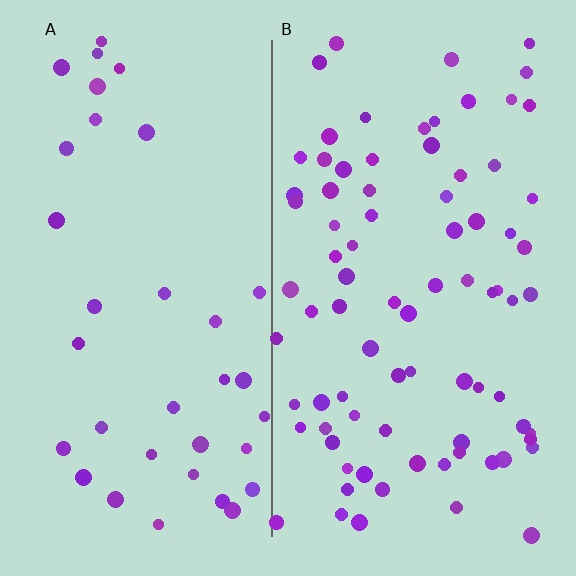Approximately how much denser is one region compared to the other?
Approximately 2.3× — region B over region A.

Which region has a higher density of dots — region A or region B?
B (the right).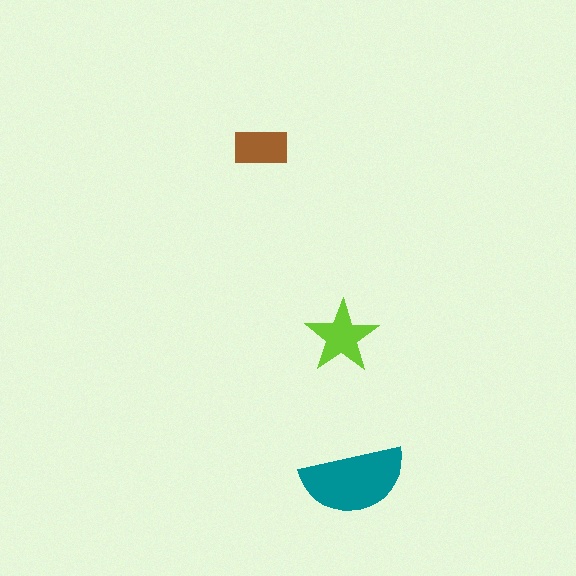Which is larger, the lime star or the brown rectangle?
The lime star.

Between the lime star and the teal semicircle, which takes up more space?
The teal semicircle.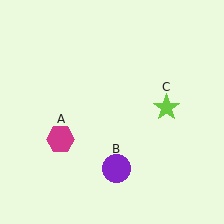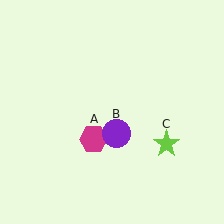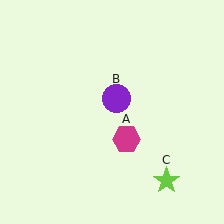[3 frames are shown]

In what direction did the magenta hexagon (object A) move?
The magenta hexagon (object A) moved right.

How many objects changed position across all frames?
3 objects changed position: magenta hexagon (object A), purple circle (object B), lime star (object C).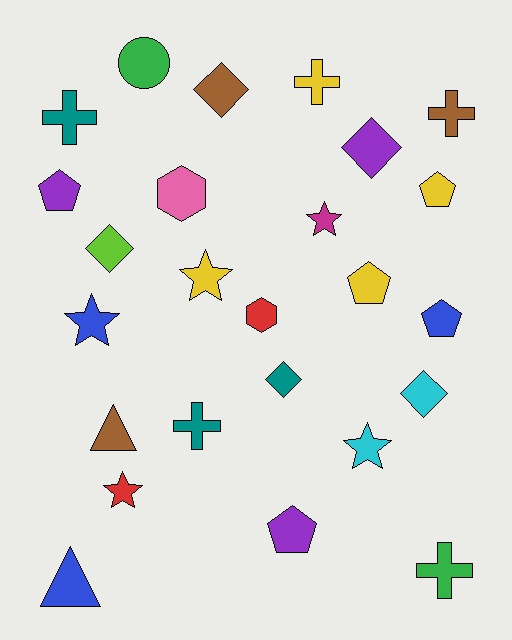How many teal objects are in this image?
There are 3 teal objects.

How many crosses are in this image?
There are 5 crosses.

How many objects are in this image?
There are 25 objects.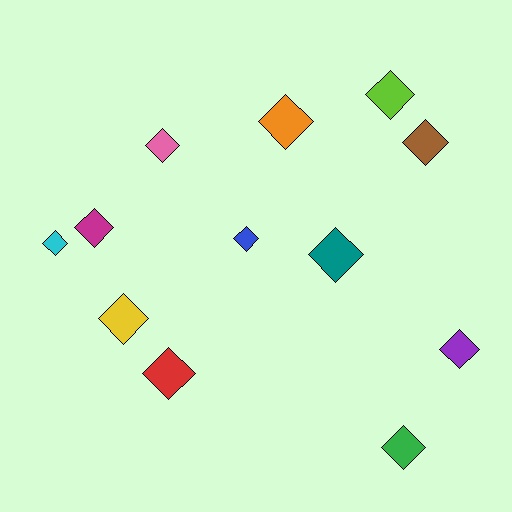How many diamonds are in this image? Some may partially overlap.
There are 12 diamonds.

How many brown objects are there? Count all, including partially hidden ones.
There is 1 brown object.